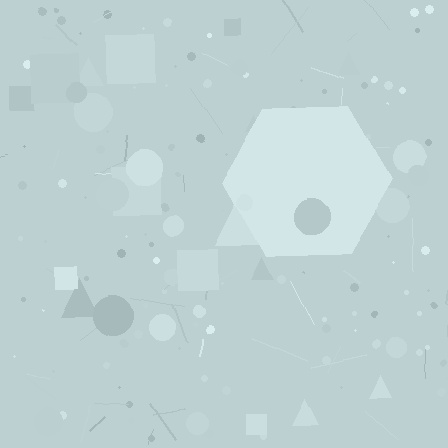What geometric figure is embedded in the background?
A hexagon is embedded in the background.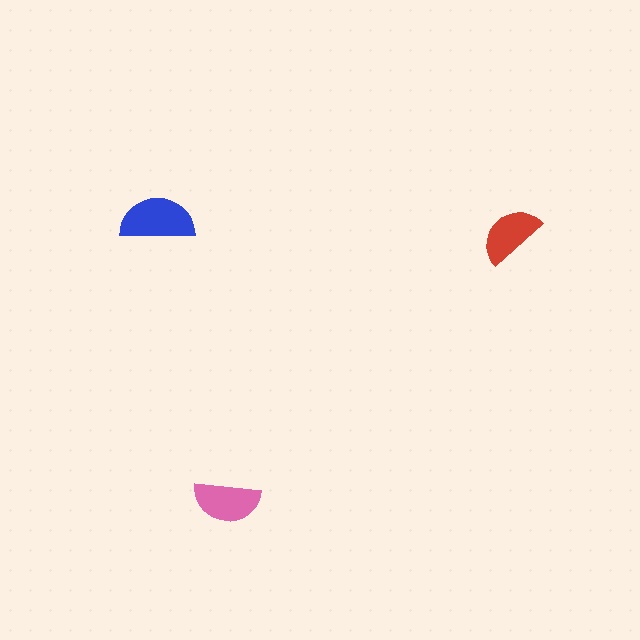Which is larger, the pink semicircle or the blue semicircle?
The blue one.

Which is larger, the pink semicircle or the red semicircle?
The pink one.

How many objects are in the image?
There are 3 objects in the image.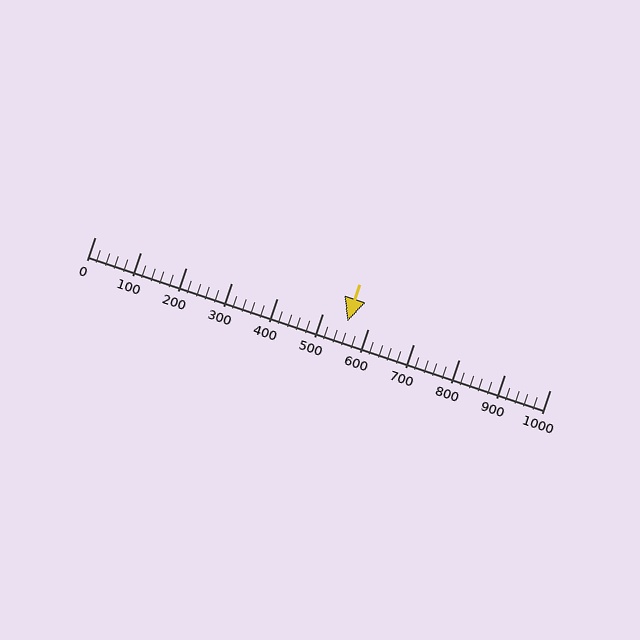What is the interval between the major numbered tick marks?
The major tick marks are spaced 100 units apart.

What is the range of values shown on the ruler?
The ruler shows values from 0 to 1000.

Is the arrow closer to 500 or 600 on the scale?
The arrow is closer to 600.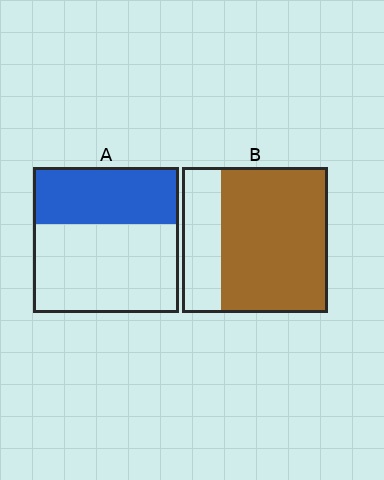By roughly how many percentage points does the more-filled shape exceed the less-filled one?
By roughly 35 percentage points (B over A).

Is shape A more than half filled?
No.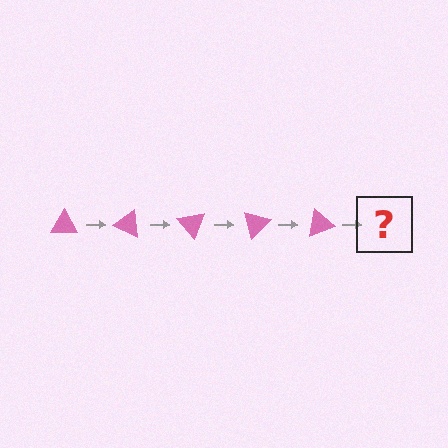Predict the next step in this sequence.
The next step is a pink triangle rotated 125 degrees.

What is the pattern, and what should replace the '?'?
The pattern is that the triangle rotates 25 degrees each step. The '?' should be a pink triangle rotated 125 degrees.